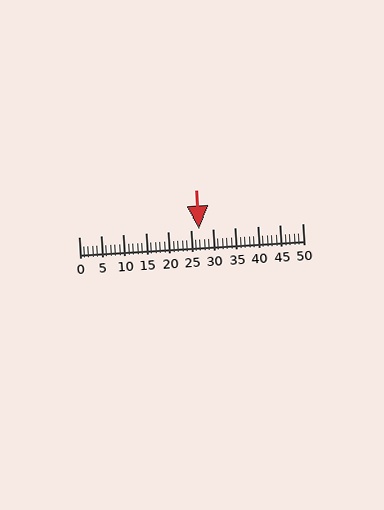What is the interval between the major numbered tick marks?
The major tick marks are spaced 5 units apart.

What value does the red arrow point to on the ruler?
The red arrow points to approximately 27.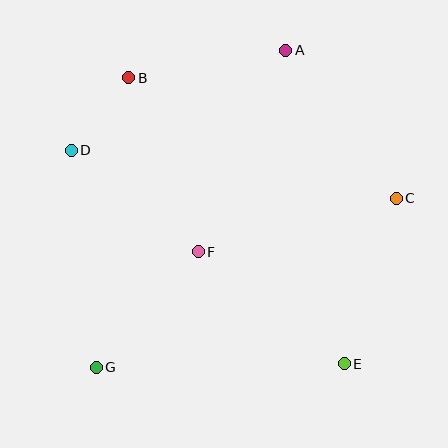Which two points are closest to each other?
Points B and D are closest to each other.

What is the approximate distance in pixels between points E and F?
The distance between E and F is approximately 184 pixels.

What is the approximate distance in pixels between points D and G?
The distance between D and G is approximately 218 pixels.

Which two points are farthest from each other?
Points A and G are farthest from each other.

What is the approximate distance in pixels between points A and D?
The distance between A and D is approximately 237 pixels.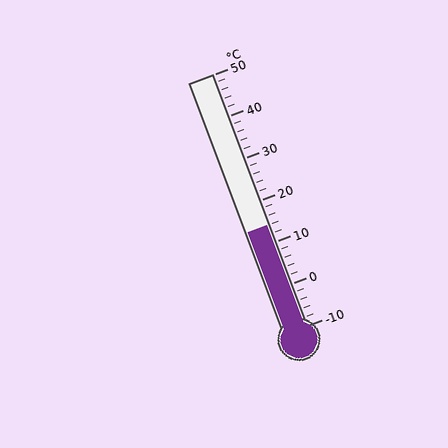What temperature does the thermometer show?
The thermometer shows approximately 14°C.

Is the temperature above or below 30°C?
The temperature is below 30°C.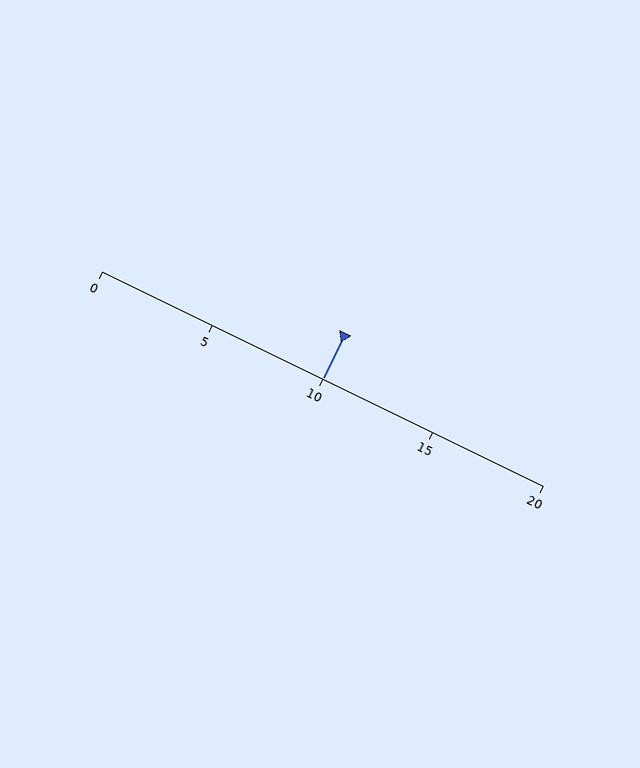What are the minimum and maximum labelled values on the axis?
The axis runs from 0 to 20.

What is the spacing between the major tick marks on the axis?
The major ticks are spaced 5 apart.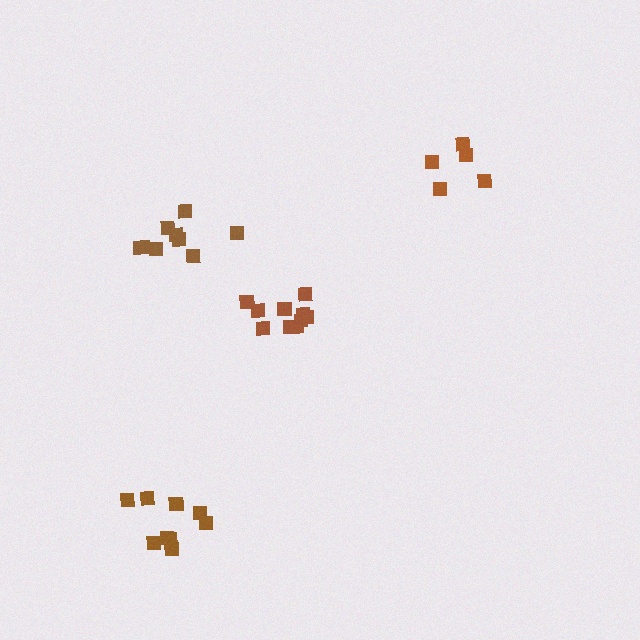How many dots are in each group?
Group 1: 10 dots, Group 2: 5 dots, Group 3: 10 dots, Group 4: 9 dots (34 total).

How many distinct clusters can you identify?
There are 4 distinct clusters.